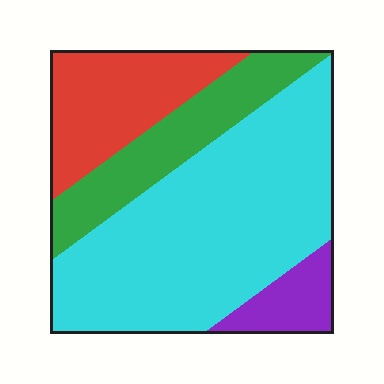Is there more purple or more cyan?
Cyan.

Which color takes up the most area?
Cyan, at roughly 55%.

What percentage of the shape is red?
Red takes up less than a quarter of the shape.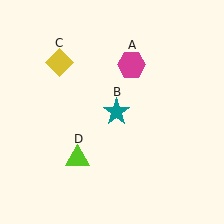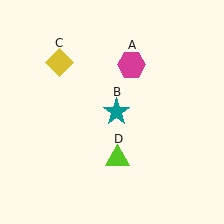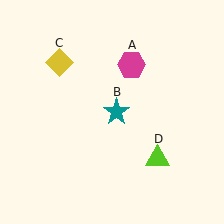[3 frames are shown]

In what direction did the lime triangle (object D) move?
The lime triangle (object D) moved right.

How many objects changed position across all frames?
1 object changed position: lime triangle (object D).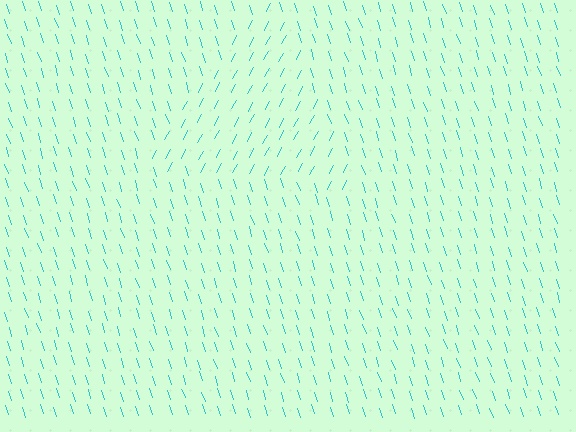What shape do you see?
I see a triangle.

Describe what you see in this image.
The image is filled with small cyan line segments. A triangle region in the image has lines oriented differently from the surrounding lines, creating a visible texture boundary.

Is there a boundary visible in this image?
Yes, there is a texture boundary formed by a change in line orientation.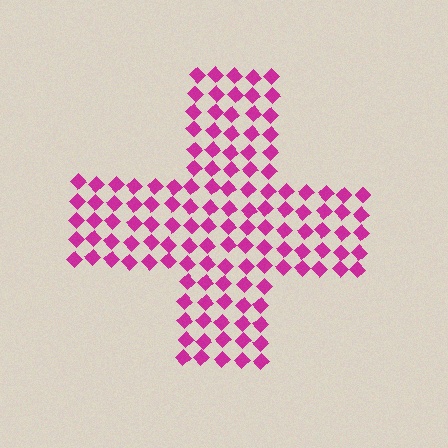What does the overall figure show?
The overall figure shows a cross.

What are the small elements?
The small elements are diamonds.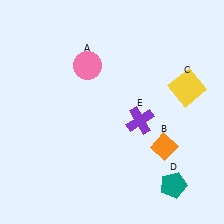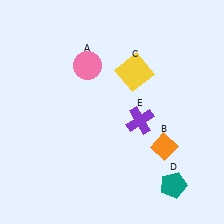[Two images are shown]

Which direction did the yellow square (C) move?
The yellow square (C) moved left.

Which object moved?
The yellow square (C) moved left.